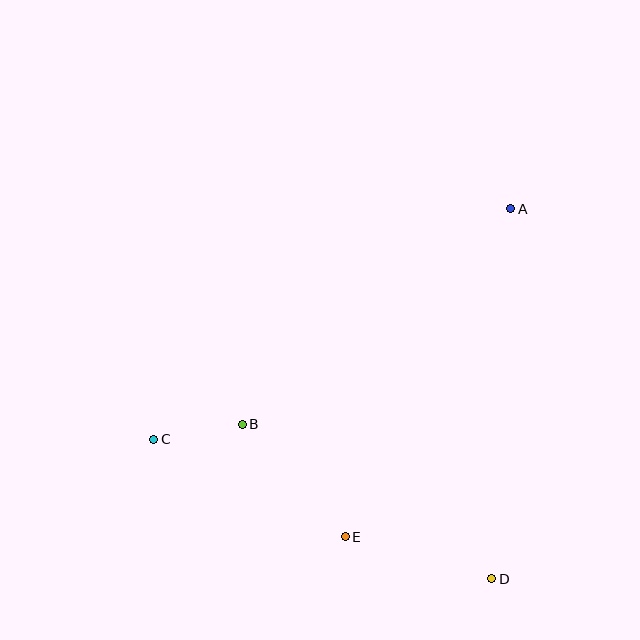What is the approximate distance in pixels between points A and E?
The distance between A and E is approximately 367 pixels.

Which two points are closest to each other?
Points B and C are closest to each other.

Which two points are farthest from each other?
Points A and C are farthest from each other.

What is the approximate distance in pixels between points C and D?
The distance between C and D is approximately 366 pixels.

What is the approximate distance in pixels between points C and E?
The distance between C and E is approximately 215 pixels.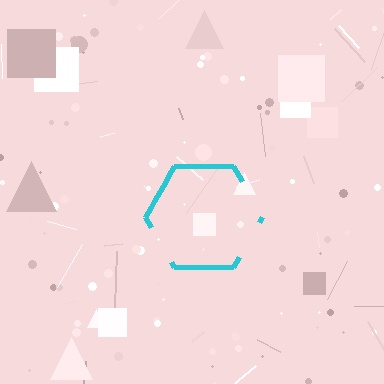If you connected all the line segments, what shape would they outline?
They would outline a hexagon.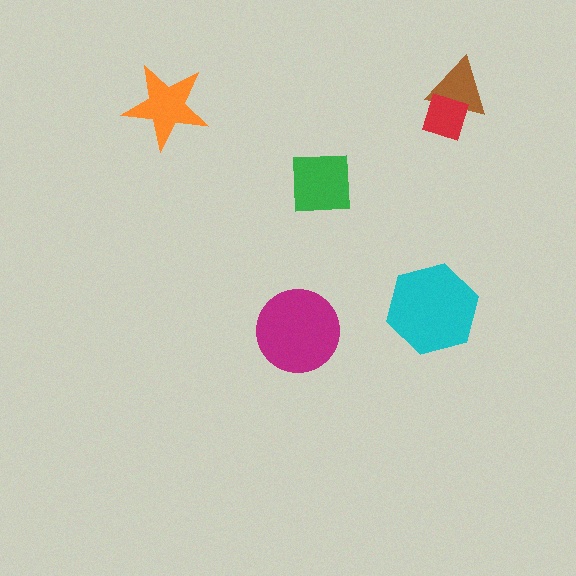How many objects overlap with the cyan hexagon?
0 objects overlap with the cyan hexagon.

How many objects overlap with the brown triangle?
1 object overlaps with the brown triangle.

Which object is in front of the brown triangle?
The red diamond is in front of the brown triangle.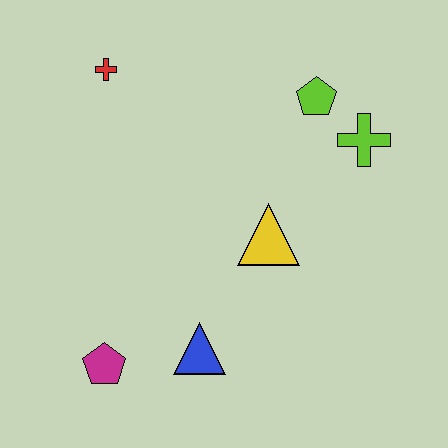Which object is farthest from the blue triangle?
The red cross is farthest from the blue triangle.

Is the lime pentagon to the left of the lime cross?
Yes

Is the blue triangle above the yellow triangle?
No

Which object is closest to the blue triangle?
The magenta pentagon is closest to the blue triangle.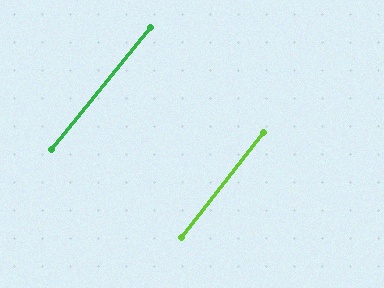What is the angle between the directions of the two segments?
Approximately 1 degree.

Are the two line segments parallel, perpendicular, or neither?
Parallel — their directions differ by only 1.1°.